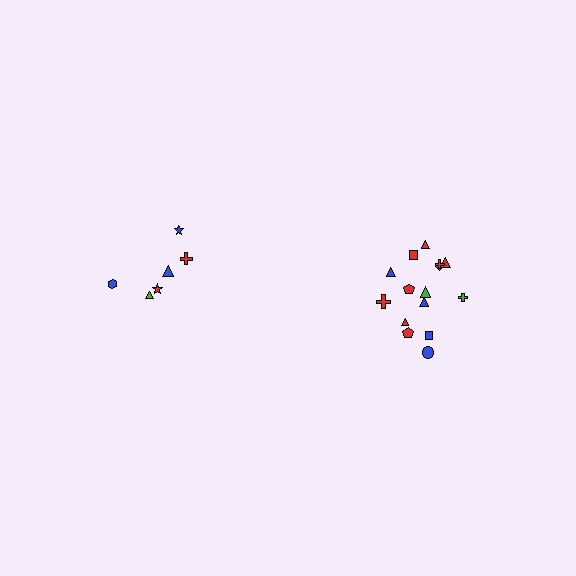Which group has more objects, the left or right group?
The right group.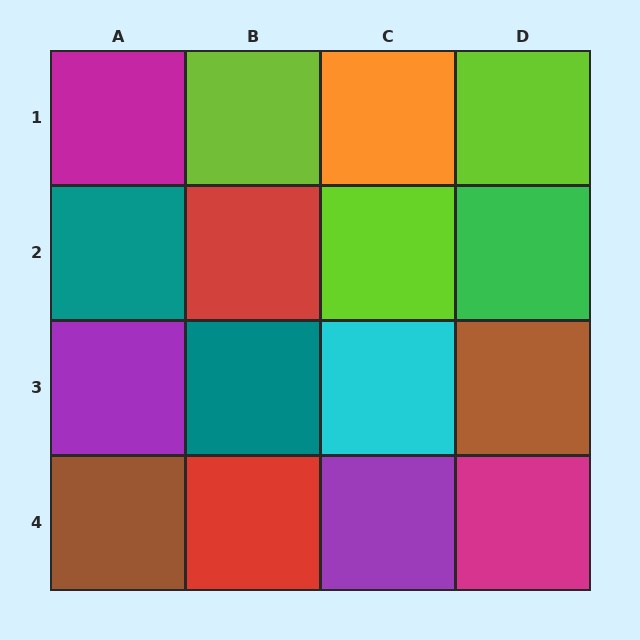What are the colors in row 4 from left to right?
Brown, red, purple, magenta.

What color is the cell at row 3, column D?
Brown.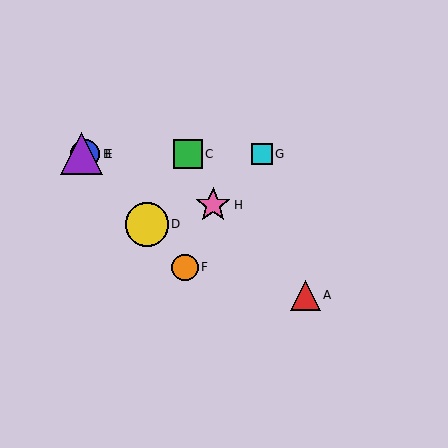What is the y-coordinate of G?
Object G is at y≈154.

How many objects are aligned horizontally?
4 objects (B, C, E, G) are aligned horizontally.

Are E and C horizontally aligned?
Yes, both are at y≈154.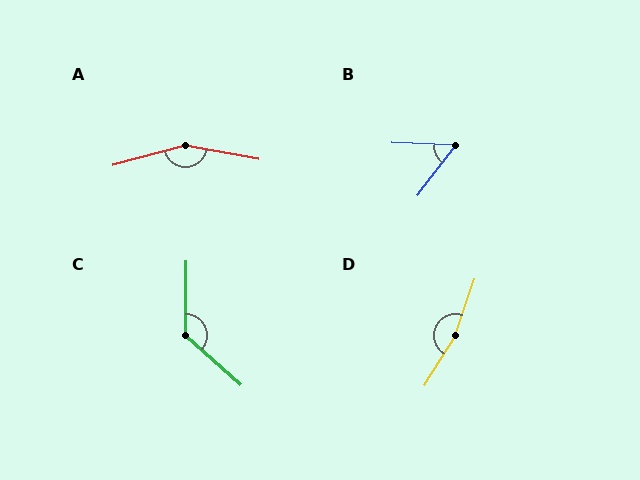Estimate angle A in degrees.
Approximately 155 degrees.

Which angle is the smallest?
B, at approximately 55 degrees.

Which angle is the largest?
D, at approximately 167 degrees.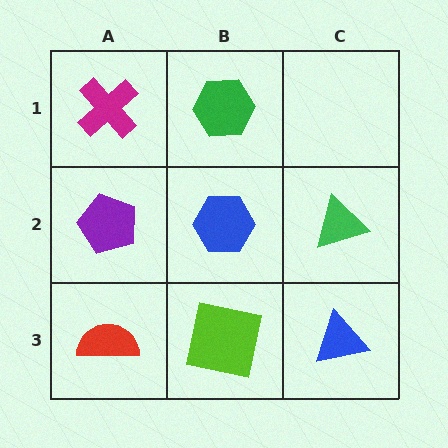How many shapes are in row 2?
3 shapes.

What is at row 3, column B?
A lime square.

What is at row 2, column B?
A blue hexagon.